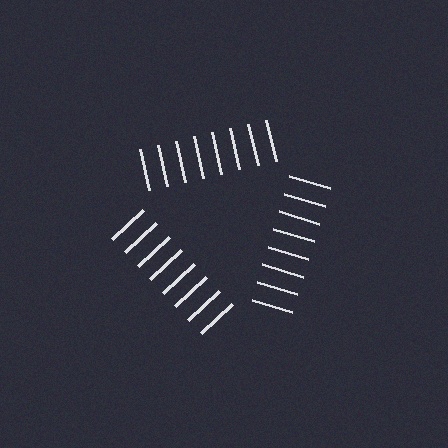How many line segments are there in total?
24 — 8 along each of the 3 edges.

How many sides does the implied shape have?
3 sides — the line-ends trace a triangle.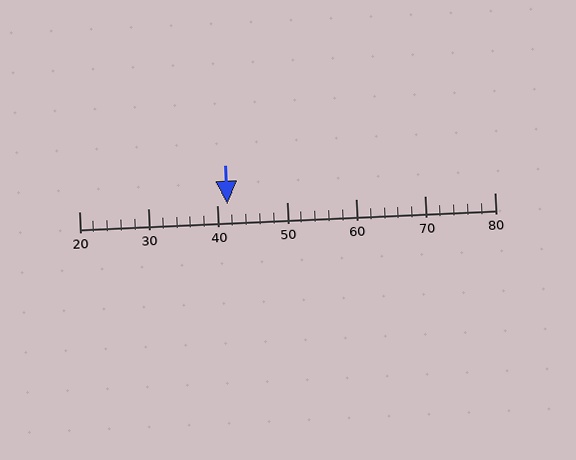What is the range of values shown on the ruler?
The ruler shows values from 20 to 80.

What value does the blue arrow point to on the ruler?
The blue arrow points to approximately 41.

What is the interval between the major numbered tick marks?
The major tick marks are spaced 10 units apart.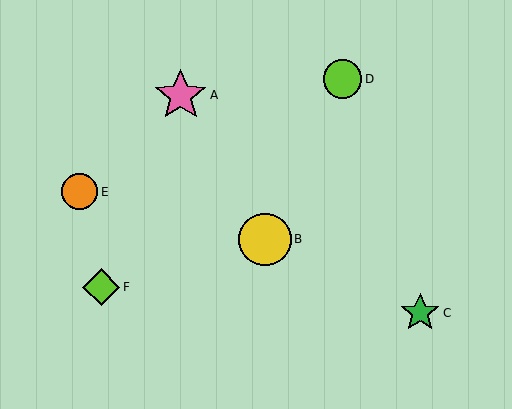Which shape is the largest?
The yellow circle (labeled B) is the largest.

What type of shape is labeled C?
Shape C is a green star.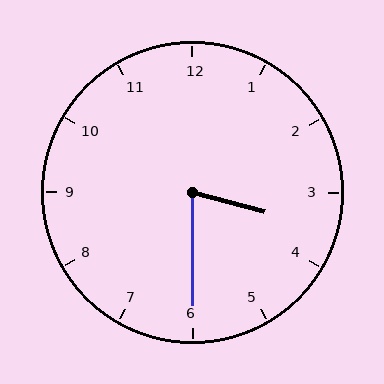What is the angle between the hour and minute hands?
Approximately 75 degrees.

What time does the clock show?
3:30.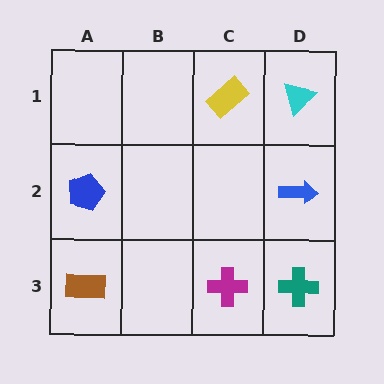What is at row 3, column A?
A brown rectangle.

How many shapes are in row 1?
2 shapes.